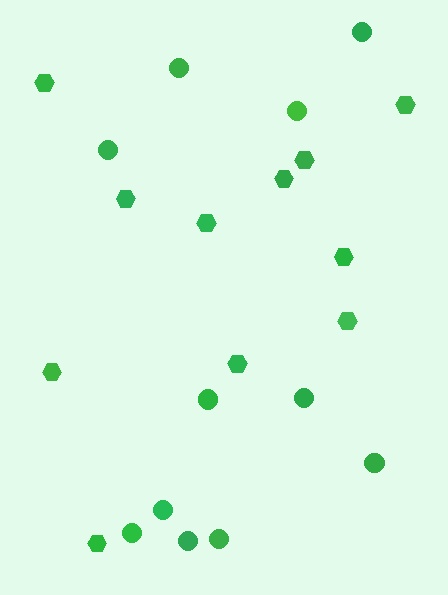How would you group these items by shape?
There are 2 groups: one group of hexagons (11) and one group of circles (11).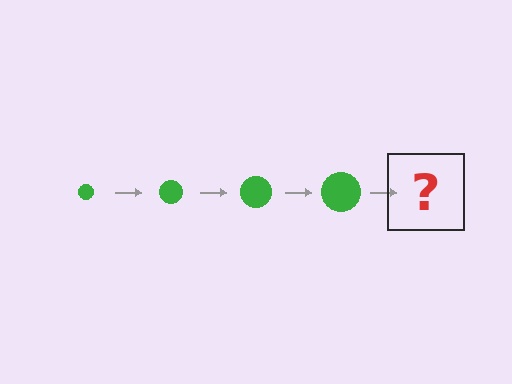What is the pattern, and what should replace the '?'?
The pattern is that the circle gets progressively larger each step. The '?' should be a green circle, larger than the previous one.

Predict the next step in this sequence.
The next step is a green circle, larger than the previous one.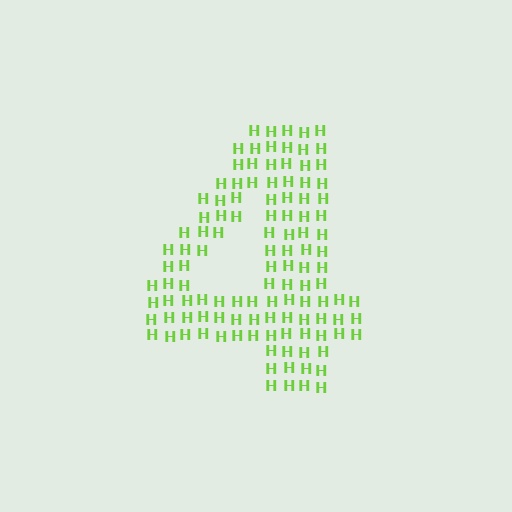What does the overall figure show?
The overall figure shows the digit 4.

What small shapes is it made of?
It is made of small letter H's.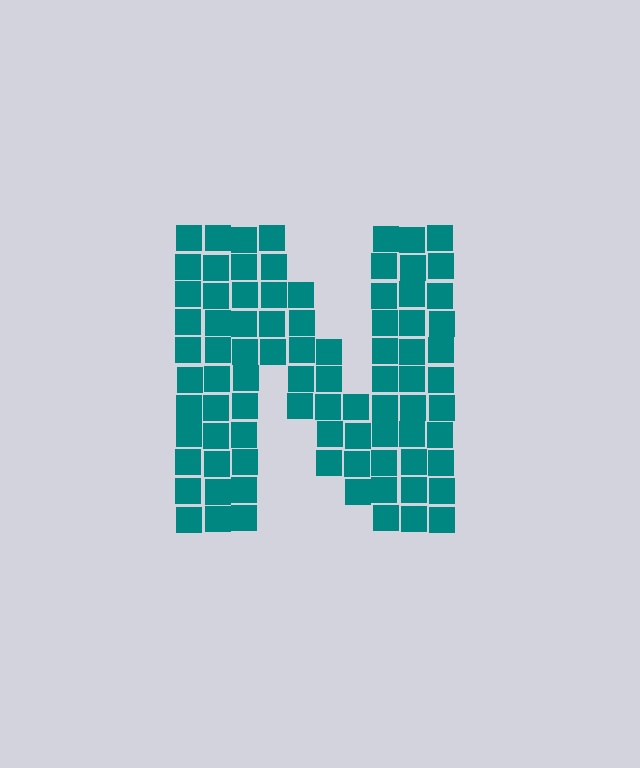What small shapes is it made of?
It is made of small squares.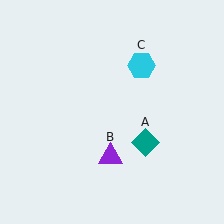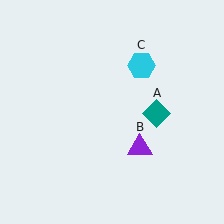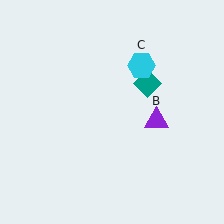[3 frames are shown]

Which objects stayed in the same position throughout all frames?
Cyan hexagon (object C) remained stationary.